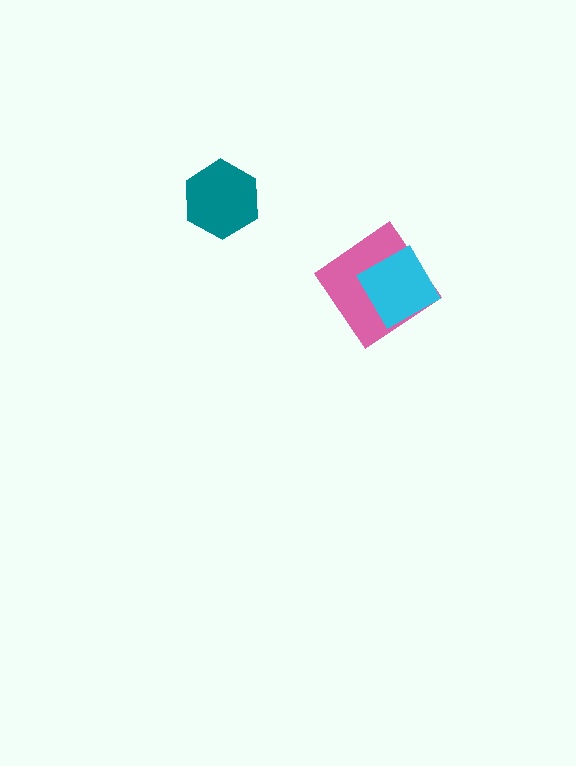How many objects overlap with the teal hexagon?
0 objects overlap with the teal hexagon.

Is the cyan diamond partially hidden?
No, no other shape covers it.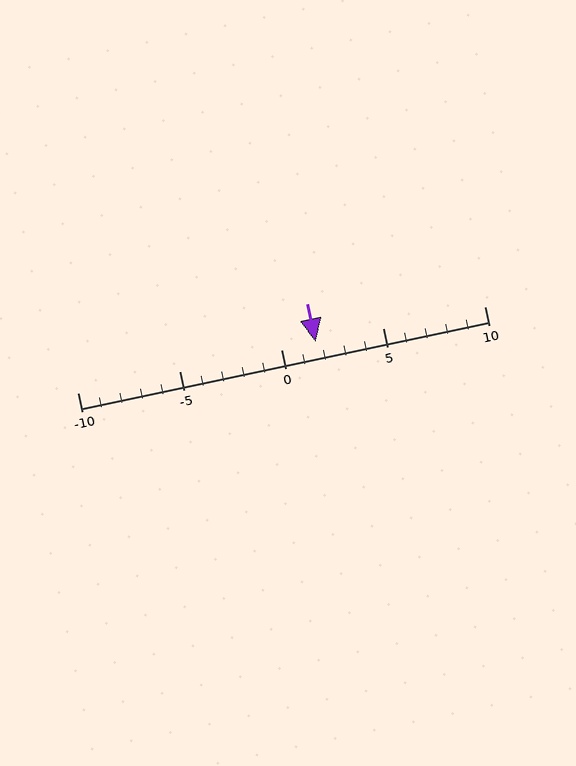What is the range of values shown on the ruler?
The ruler shows values from -10 to 10.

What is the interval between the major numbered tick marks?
The major tick marks are spaced 5 units apart.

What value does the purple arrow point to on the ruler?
The purple arrow points to approximately 2.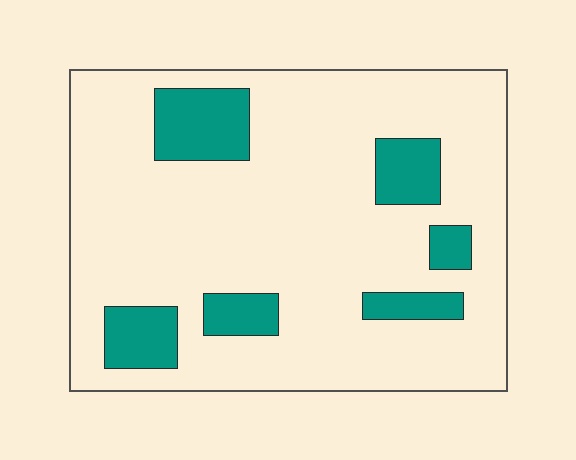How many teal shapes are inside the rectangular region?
6.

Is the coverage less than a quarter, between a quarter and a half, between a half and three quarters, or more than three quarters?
Less than a quarter.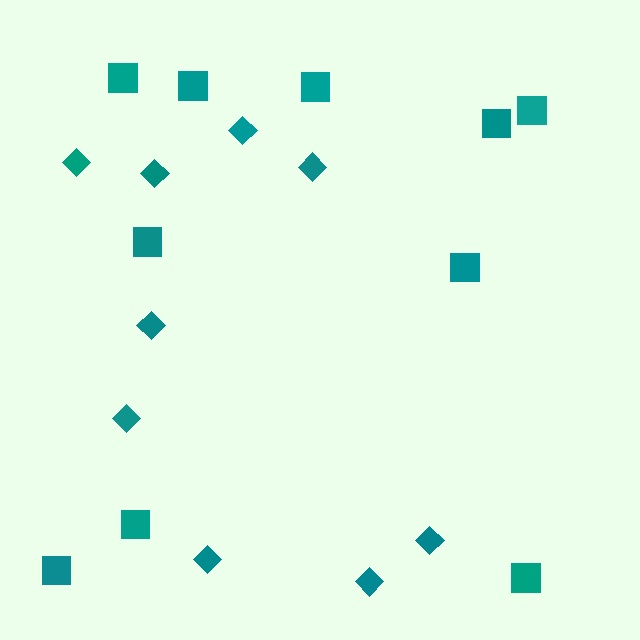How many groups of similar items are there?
There are 2 groups: one group of diamonds (9) and one group of squares (10).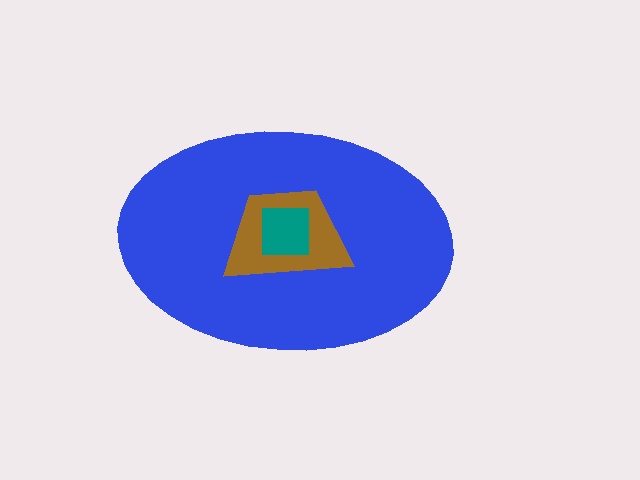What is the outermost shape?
The blue ellipse.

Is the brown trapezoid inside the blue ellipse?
Yes.